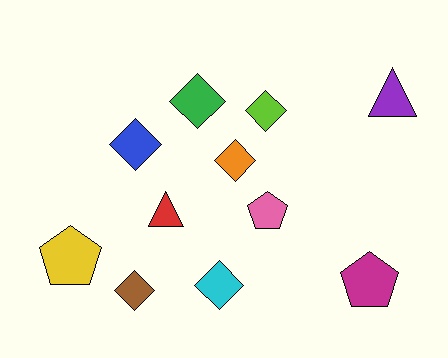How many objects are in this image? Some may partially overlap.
There are 11 objects.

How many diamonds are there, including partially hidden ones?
There are 6 diamonds.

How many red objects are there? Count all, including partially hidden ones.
There is 1 red object.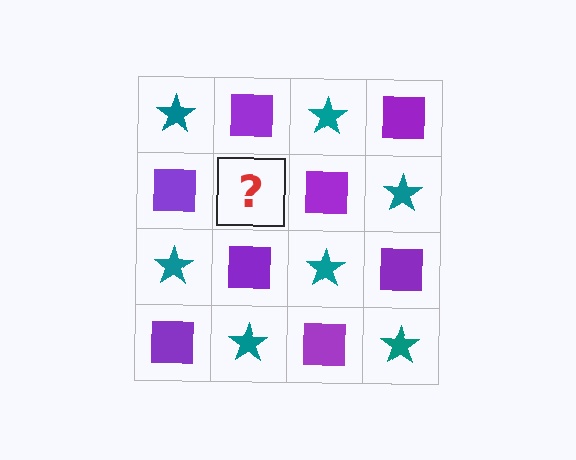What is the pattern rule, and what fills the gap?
The rule is that it alternates teal star and purple square in a checkerboard pattern. The gap should be filled with a teal star.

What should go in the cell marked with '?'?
The missing cell should contain a teal star.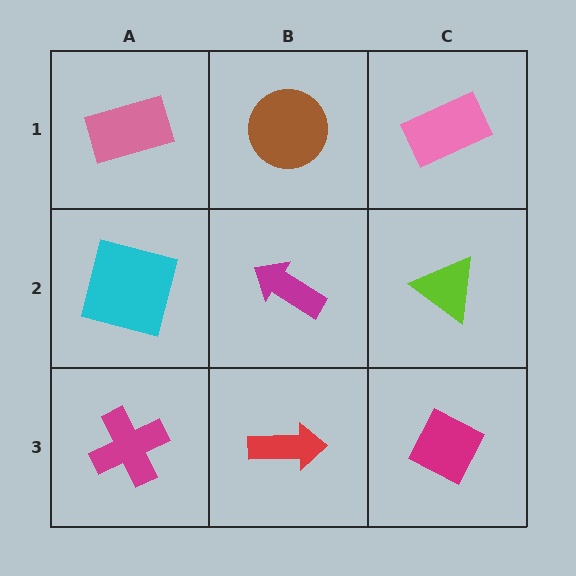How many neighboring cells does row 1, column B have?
3.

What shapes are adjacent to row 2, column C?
A pink rectangle (row 1, column C), a magenta diamond (row 3, column C), a magenta arrow (row 2, column B).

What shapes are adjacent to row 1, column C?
A lime triangle (row 2, column C), a brown circle (row 1, column B).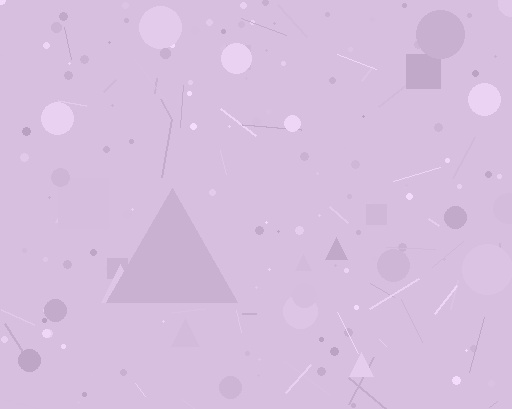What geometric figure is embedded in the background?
A triangle is embedded in the background.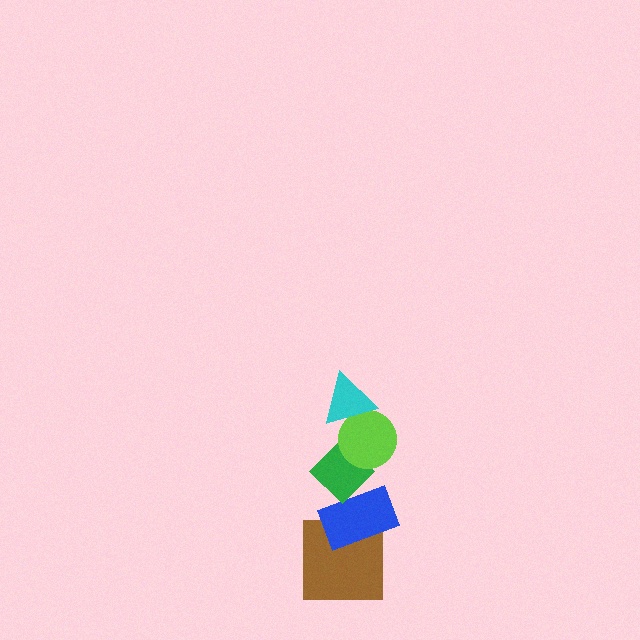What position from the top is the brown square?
The brown square is 5th from the top.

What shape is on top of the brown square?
The blue rectangle is on top of the brown square.